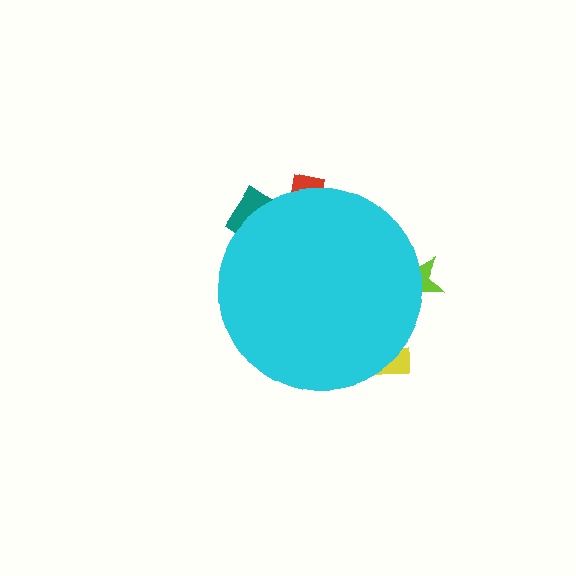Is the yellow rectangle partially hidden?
Yes, the yellow rectangle is partially hidden behind the cyan circle.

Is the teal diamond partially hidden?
Yes, the teal diamond is partially hidden behind the cyan circle.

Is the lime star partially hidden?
Yes, the lime star is partially hidden behind the cyan circle.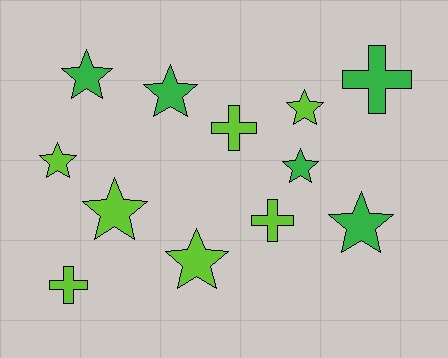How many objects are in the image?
There are 12 objects.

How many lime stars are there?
There are 4 lime stars.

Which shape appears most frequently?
Star, with 8 objects.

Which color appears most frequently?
Lime, with 7 objects.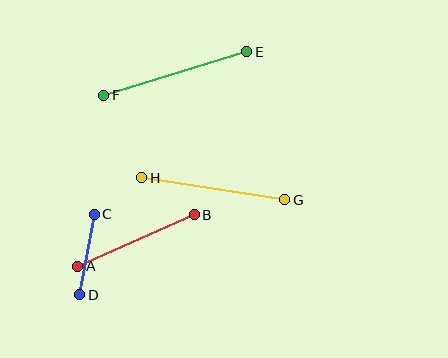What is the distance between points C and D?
The distance is approximately 82 pixels.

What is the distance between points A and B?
The distance is approximately 128 pixels.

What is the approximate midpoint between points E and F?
The midpoint is at approximately (175, 73) pixels.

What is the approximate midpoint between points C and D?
The midpoint is at approximately (87, 255) pixels.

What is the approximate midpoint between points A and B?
The midpoint is at approximately (136, 240) pixels.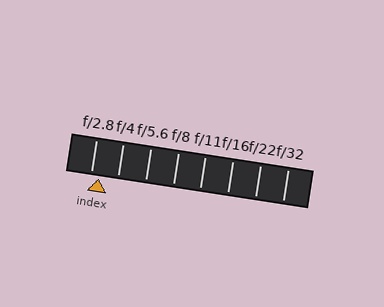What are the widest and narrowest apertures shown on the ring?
The widest aperture shown is f/2.8 and the narrowest is f/32.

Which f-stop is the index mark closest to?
The index mark is closest to f/2.8.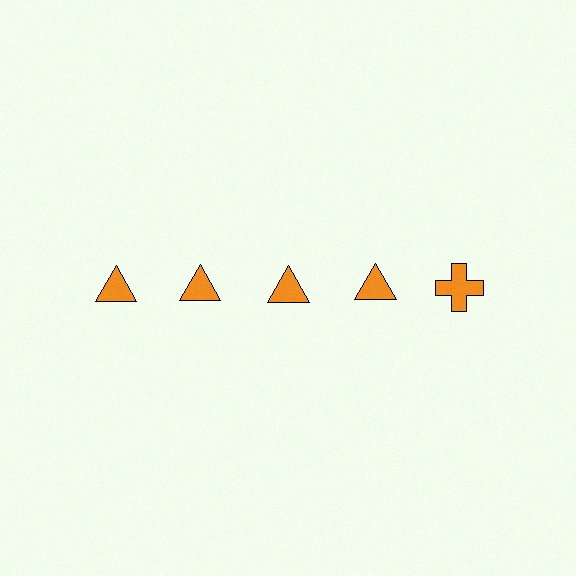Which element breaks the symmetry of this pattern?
The orange cross in the top row, rightmost column breaks the symmetry. All other shapes are orange triangles.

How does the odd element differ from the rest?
It has a different shape: cross instead of triangle.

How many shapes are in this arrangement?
There are 5 shapes arranged in a grid pattern.